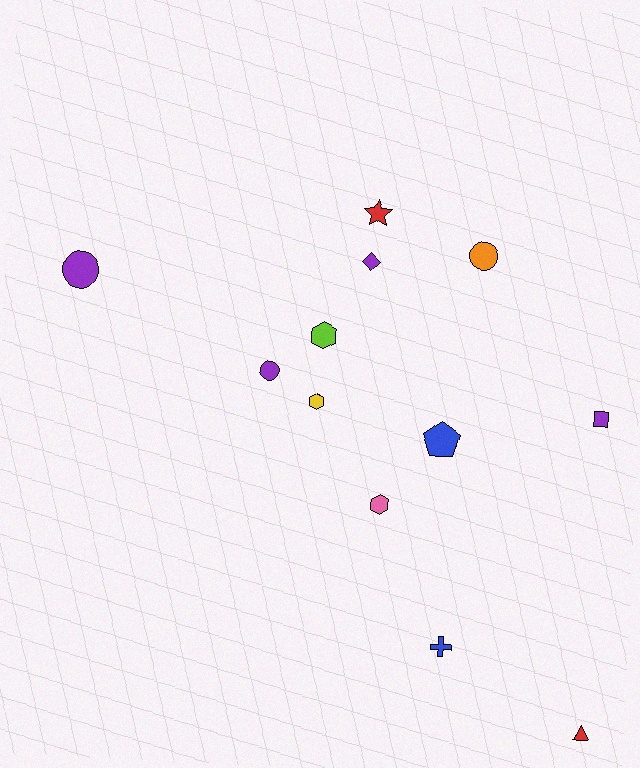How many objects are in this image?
There are 12 objects.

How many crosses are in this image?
There is 1 cross.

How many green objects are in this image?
There are no green objects.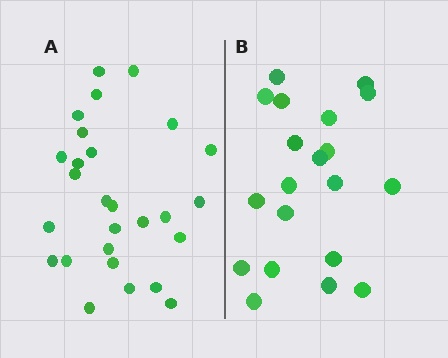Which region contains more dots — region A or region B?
Region A (the left region) has more dots.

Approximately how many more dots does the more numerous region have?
Region A has roughly 8 or so more dots than region B.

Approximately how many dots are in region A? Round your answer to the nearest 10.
About 30 dots. (The exact count is 27, which rounds to 30.)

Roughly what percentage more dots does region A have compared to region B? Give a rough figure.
About 35% more.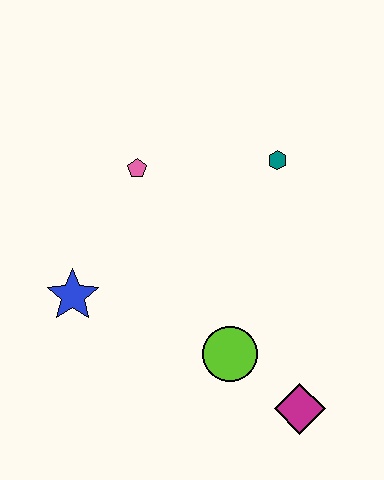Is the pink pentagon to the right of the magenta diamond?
No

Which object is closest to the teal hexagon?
The pink pentagon is closest to the teal hexagon.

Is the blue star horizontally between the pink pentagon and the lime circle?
No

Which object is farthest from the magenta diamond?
The pink pentagon is farthest from the magenta diamond.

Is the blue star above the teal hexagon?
No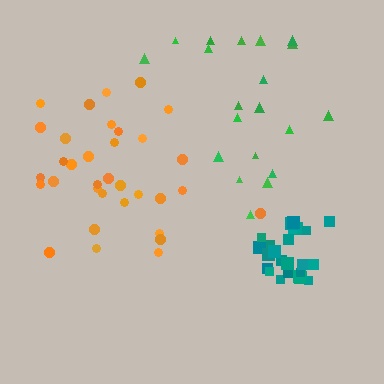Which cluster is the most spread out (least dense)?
Green.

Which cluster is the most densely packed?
Teal.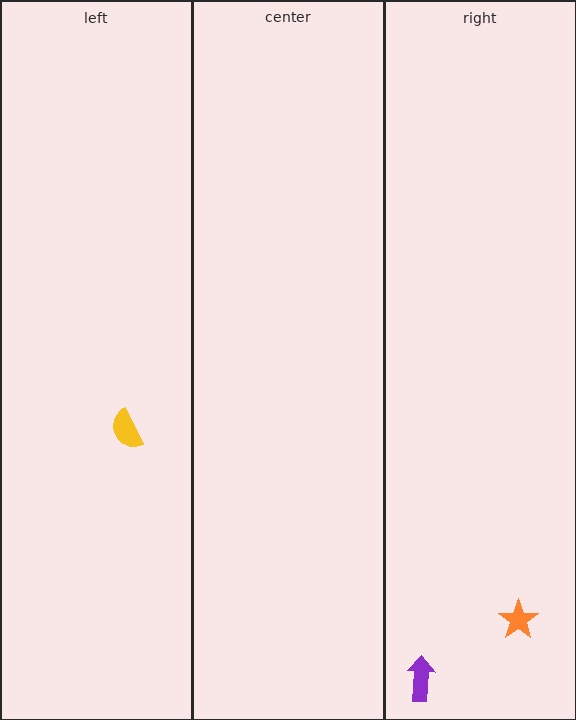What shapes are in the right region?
The purple arrow, the orange star.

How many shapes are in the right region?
2.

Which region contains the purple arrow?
The right region.